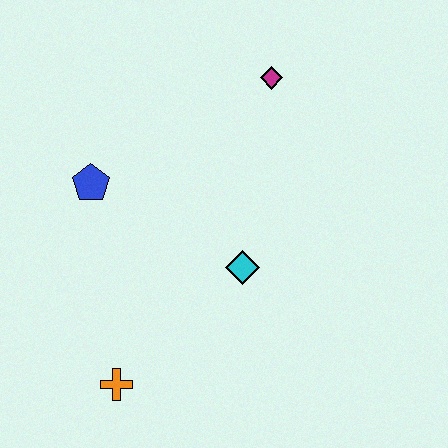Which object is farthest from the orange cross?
The magenta diamond is farthest from the orange cross.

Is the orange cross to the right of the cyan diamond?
No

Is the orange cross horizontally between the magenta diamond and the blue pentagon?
Yes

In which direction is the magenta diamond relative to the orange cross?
The magenta diamond is above the orange cross.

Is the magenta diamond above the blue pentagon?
Yes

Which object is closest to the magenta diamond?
The cyan diamond is closest to the magenta diamond.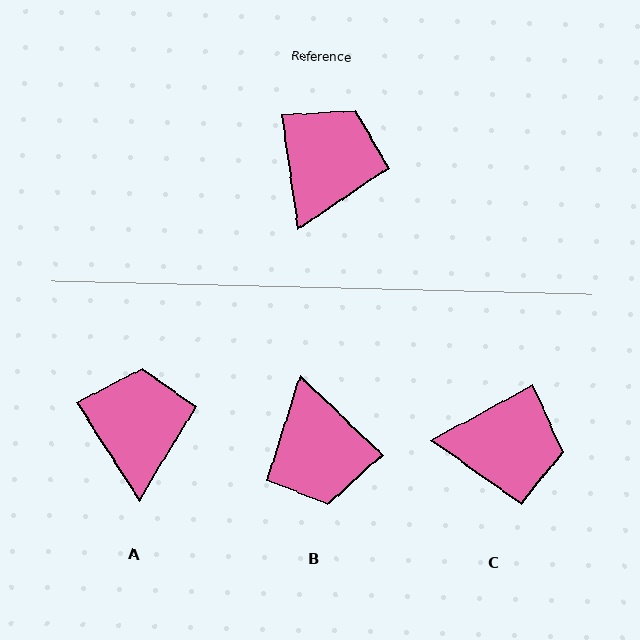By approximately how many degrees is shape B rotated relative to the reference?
Approximately 142 degrees clockwise.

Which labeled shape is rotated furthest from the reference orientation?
B, about 142 degrees away.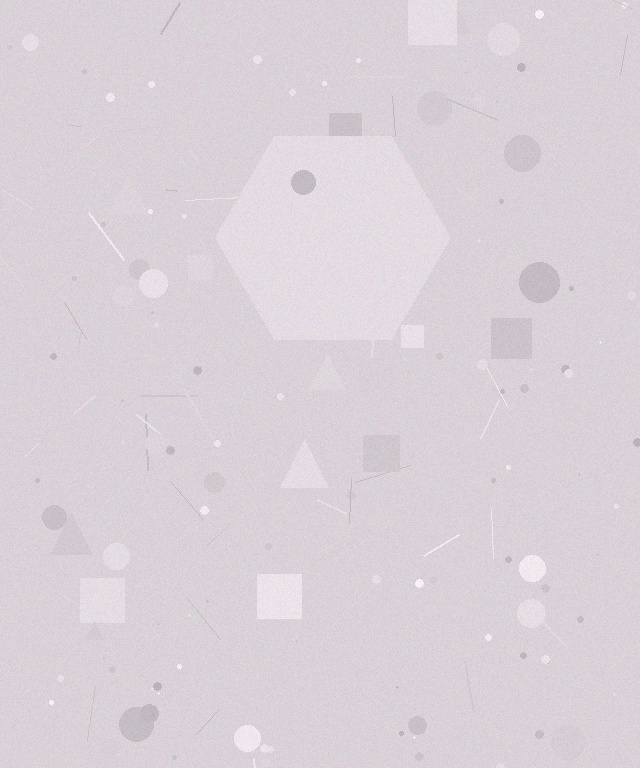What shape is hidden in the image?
A hexagon is hidden in the image.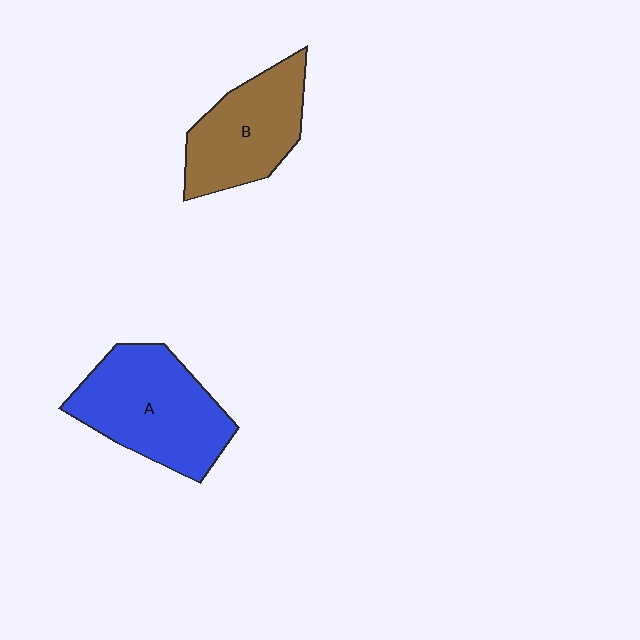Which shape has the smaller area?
Shape B (brown).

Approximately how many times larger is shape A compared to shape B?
Approximately 1.3 times.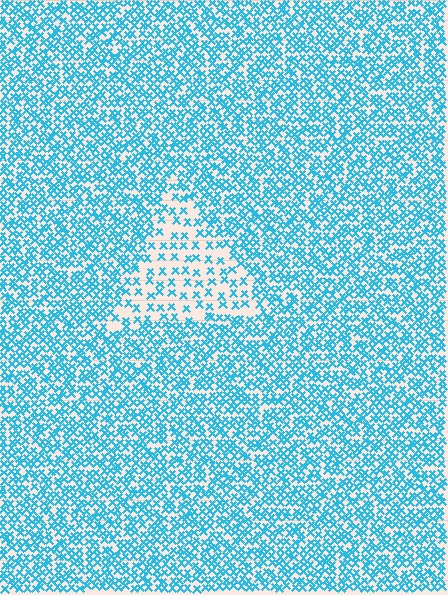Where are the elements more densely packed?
The elements are more densely packed outside the triangle boundary.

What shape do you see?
I see a triangle.